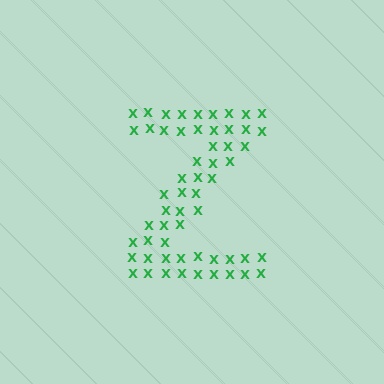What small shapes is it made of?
It is made of small letter X's.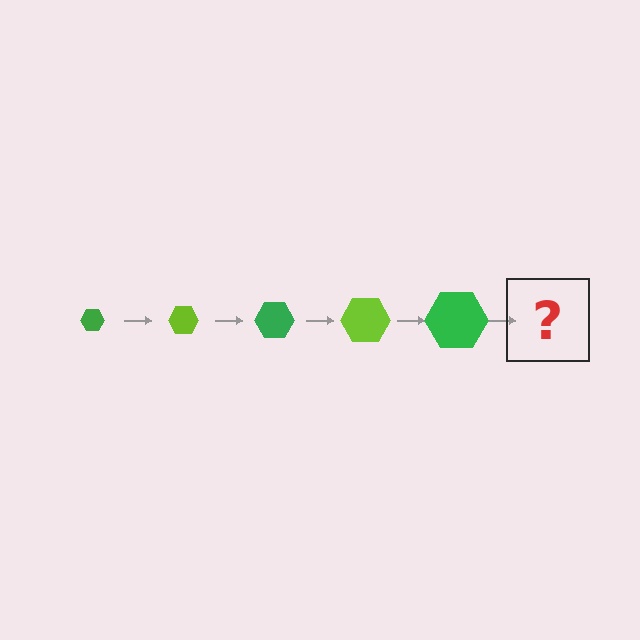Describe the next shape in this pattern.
It should be a lime hexagon, larger than the previous one.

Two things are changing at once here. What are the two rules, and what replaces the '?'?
The two rules are that the hexagon grows larger each step and the color cycles through green and lime. The '?' should be a lime hexagon, larger than the previous one.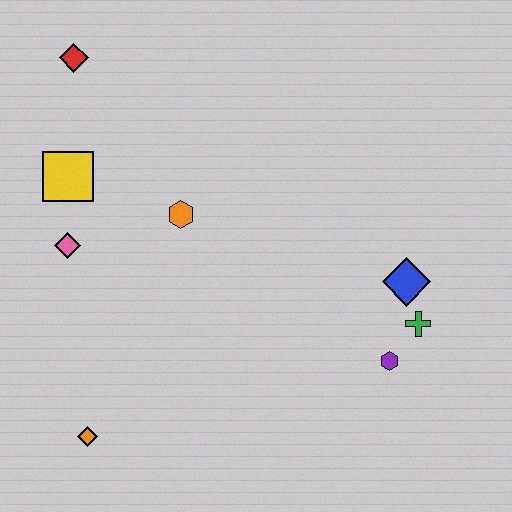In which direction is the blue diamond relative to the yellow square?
The blue diamond is to the right of the yellow square.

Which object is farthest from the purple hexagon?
The red diamond is farthest from the purple hexagon.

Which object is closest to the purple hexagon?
The green cross is closest to the purple hexagon.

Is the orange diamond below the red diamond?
Yes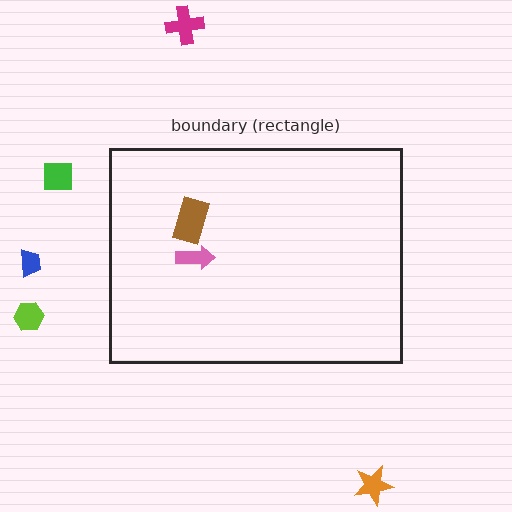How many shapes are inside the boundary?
2 inside, 5 outside.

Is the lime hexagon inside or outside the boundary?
Outside.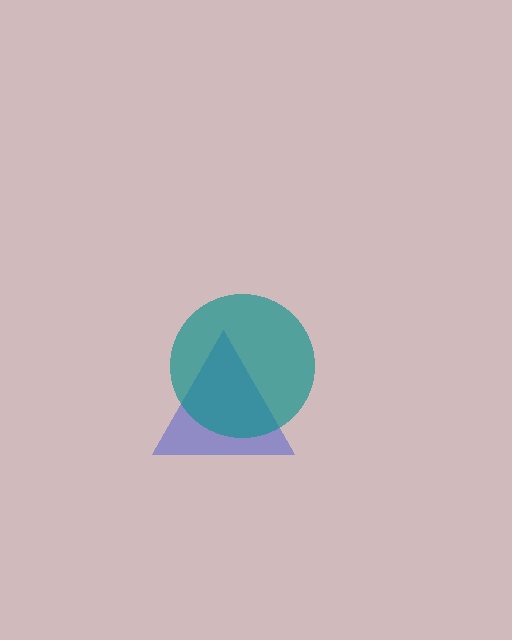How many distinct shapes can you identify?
There are 2 distinct shapes: a blue triangle, a teal circle.